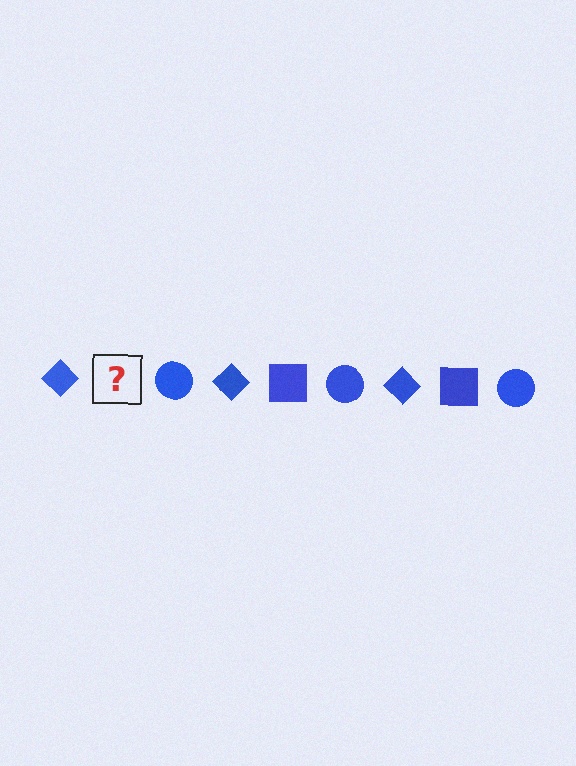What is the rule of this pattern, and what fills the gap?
The rule is that the pattern cycles through diamond, square, circle shapes in blue. The gap should be filled with a blue square.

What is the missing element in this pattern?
The missing element is a blue square.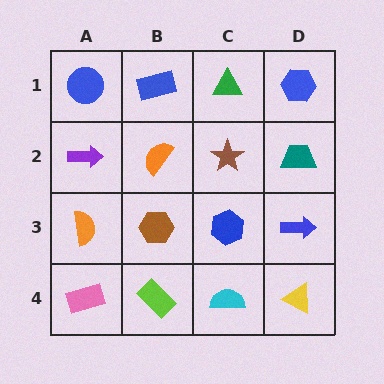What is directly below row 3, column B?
A lime rectangle.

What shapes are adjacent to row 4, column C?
A blue hexagon (row 3, column C), a lime rectangle (row 4, column B), a yellow triangle (row 4, column D).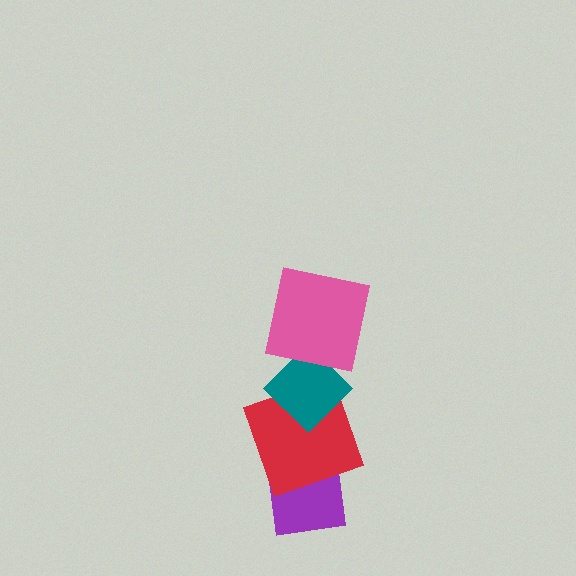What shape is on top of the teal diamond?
The pink square is on top of the teal diamond.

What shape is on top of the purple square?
The red square is on top of the purple square.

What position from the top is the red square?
The red square is 3rd from the top.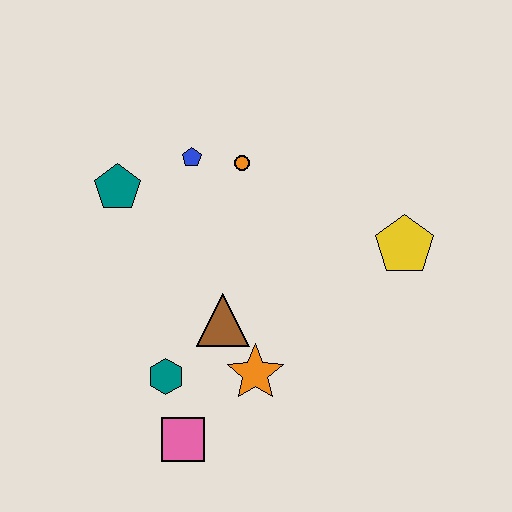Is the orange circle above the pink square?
Yes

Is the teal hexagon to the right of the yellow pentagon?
No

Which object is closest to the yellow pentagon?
The orange circle is closest to the yellow pentagon.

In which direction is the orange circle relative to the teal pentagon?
The orange circle is to the right of the teal pentagon.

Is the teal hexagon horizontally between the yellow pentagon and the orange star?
No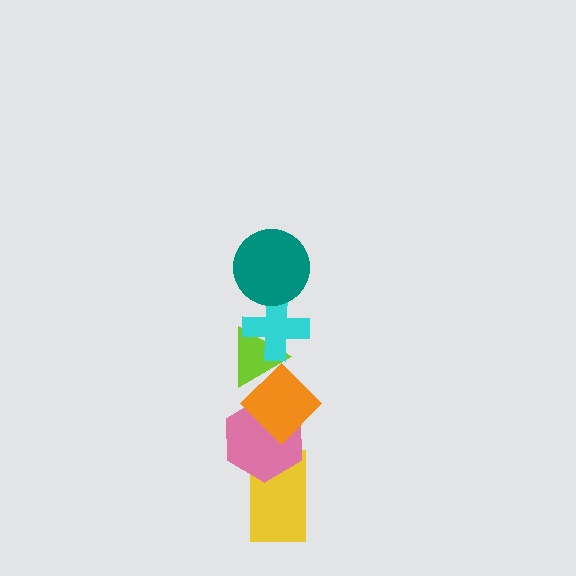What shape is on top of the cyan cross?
The teal circle is on top of the cyan cross.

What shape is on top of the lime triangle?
The cyan cross is on top of the lime triangle.